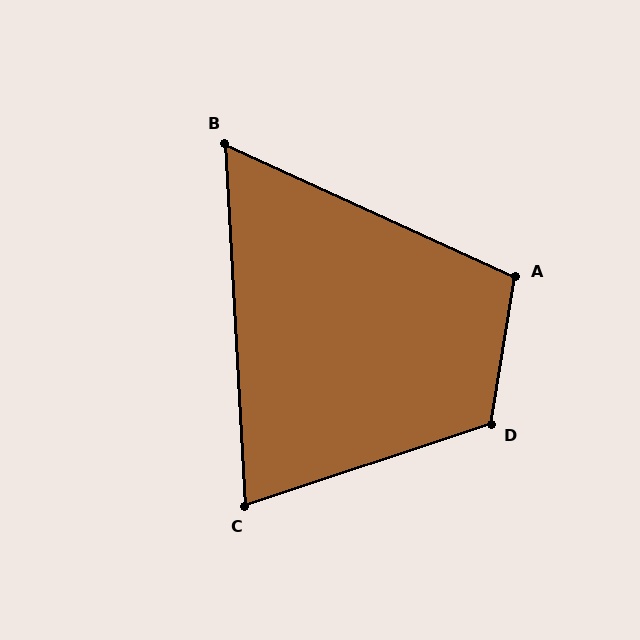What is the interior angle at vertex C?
Approximately 75 degrees (acute).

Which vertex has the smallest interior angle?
B, at approximately 62 degrees.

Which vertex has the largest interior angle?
D, at approximately 118 degrees.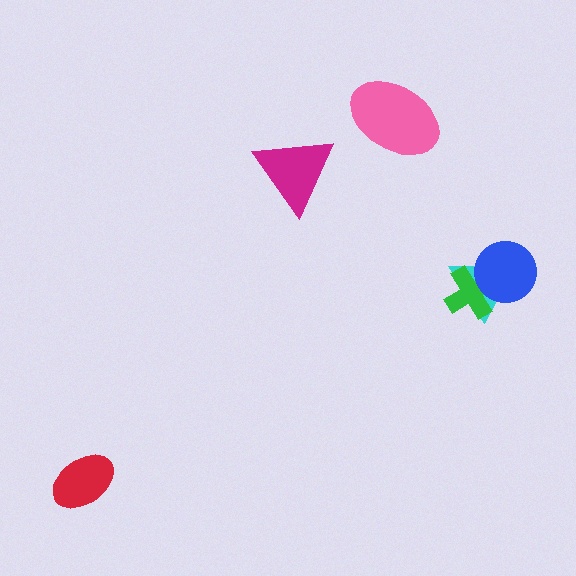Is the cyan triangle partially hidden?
Yes, it is partially covered by another shape.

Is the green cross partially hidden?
Yes, it is partially covered by another shape.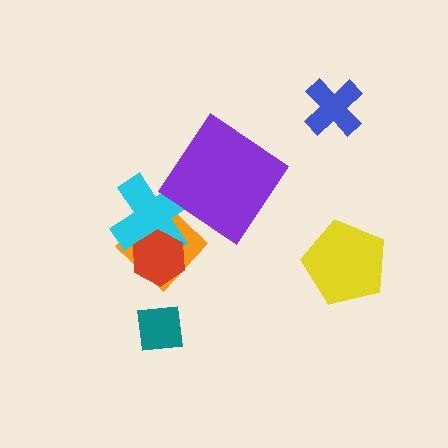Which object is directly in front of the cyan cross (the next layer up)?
The purple diamond is directly in front of the cyan cross.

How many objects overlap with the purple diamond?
1 object overlaps with the purple diamond.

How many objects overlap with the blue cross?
0 objects overlap with the blue cross.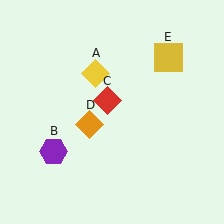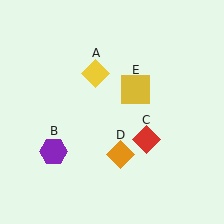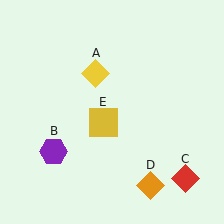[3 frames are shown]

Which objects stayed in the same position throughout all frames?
Yellow diamond (object A) and purple hexagon (object B) remained stationary.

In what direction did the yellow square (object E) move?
The yellow square (object E) moved down and to the left.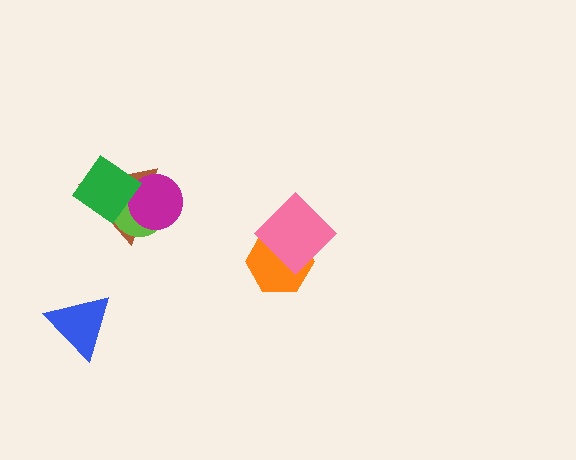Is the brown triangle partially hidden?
Yes, it is partially covered by another shape.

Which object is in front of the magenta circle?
The green diamond is in front of the magenta circle.